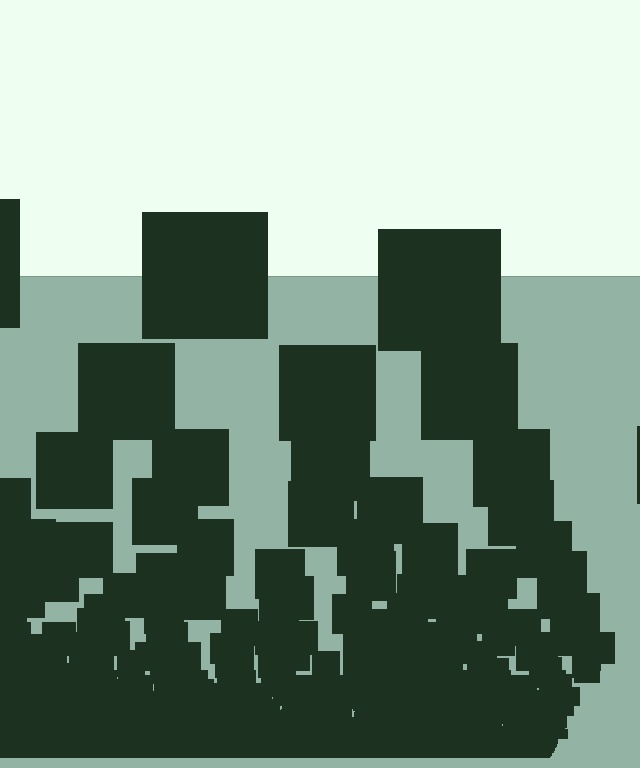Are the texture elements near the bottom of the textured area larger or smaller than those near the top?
Smaller. The gradient is inverted — elements near the bottom are smaller and denser.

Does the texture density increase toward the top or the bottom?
Density increases toward the bottom.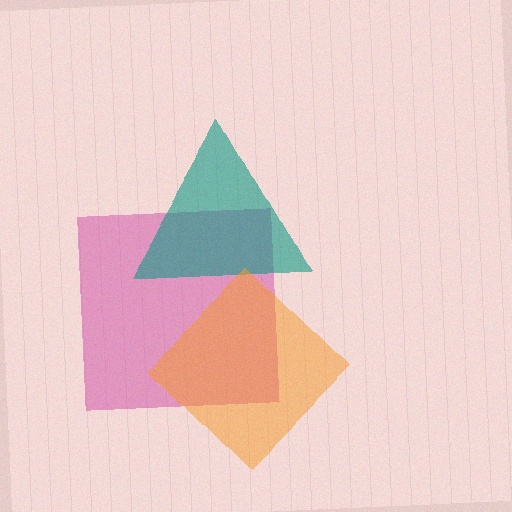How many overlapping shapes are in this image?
There are 3 overlapping shapes in the image.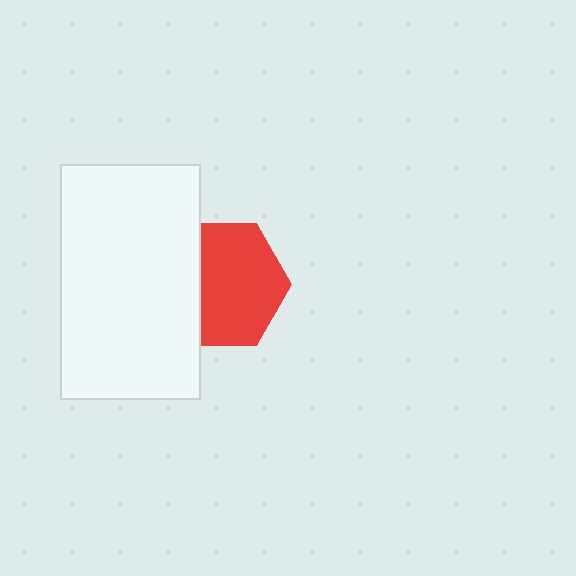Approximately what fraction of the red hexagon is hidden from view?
Roughly 32% of the red hexagon is hidden behind the white rectangle.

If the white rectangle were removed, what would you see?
You would see the complete red hexagon.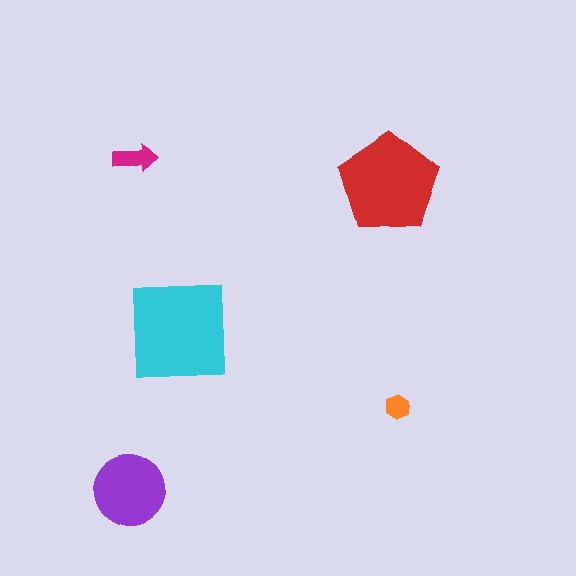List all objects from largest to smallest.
The cyan square, the red pentagon, the purple circle, the magenta arrow, the orange hexagon.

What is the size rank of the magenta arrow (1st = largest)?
4th.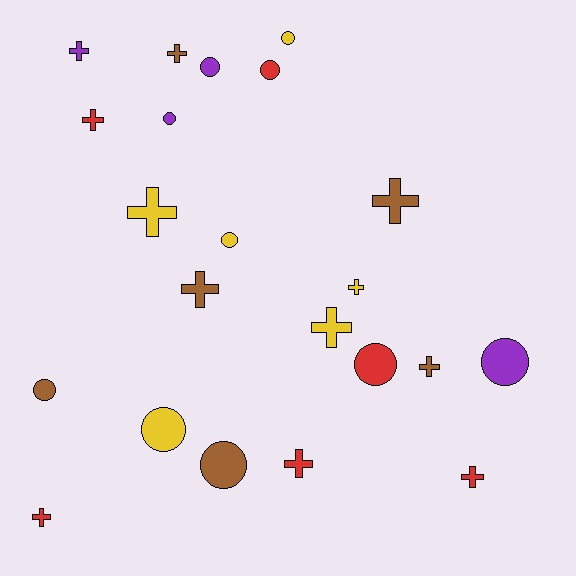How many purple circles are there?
There are 3 purple circles.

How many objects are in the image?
There are 22 objects.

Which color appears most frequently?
Red, with 6 objects.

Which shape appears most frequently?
Cross, with 12 objects.